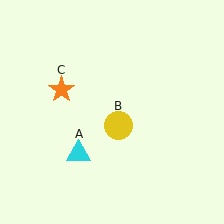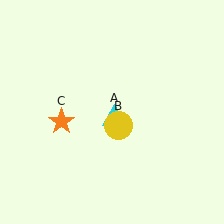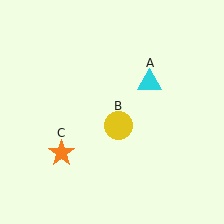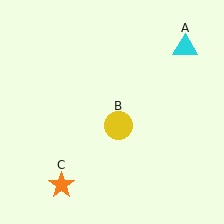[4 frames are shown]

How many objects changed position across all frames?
2 objects changed position: cyan triangle (object A), orange star (object C).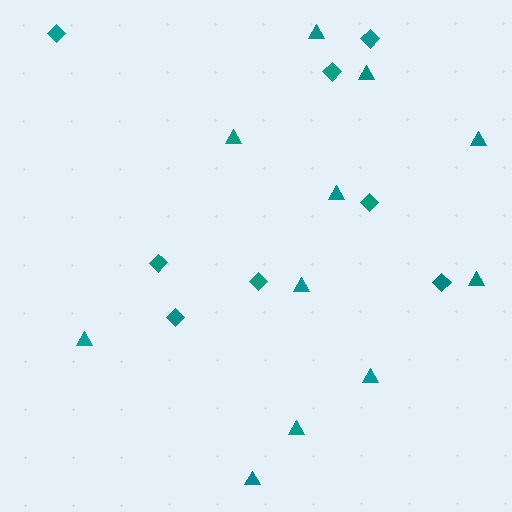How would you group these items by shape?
There are 2 groups: one group of triangles (11) and one group of diamonds (8).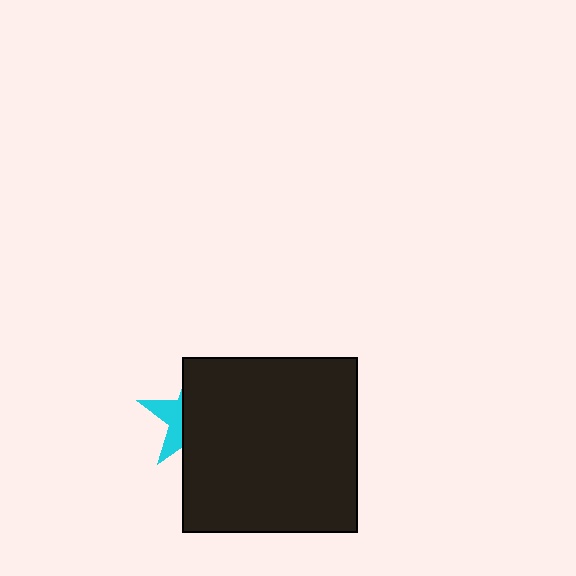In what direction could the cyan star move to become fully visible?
The cyan star could move left. That would shift it out from behind the black square entirely.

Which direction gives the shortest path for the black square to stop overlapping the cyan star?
Moving right gives the shortest separation.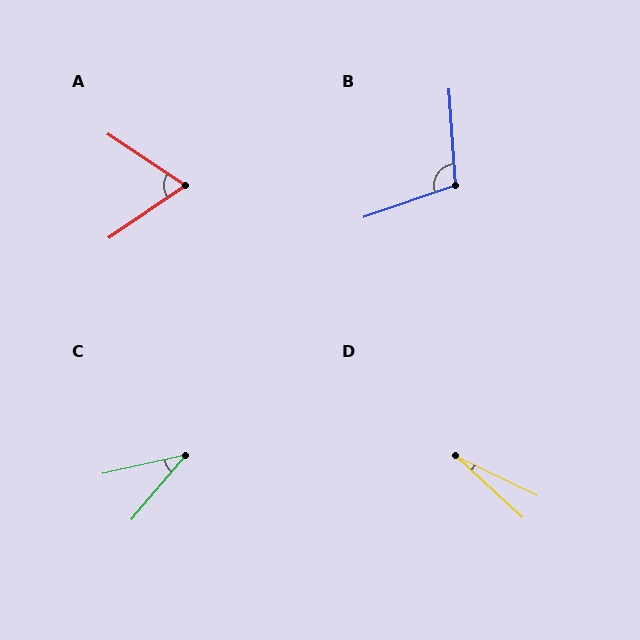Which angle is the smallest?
D, at approximately 17 degrees.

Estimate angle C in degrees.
Approximately 38 degrees.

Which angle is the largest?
B, at approximately 105 degrees.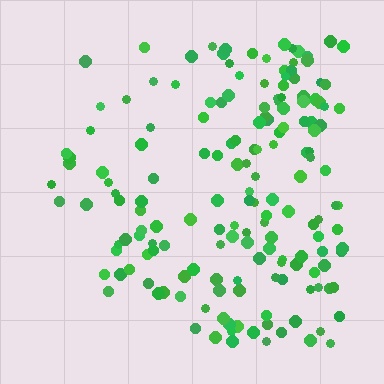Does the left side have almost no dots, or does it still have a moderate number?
Still a moderate number, just noticeably fewer than the right.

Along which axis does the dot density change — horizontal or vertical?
Horizontal.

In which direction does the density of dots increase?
From left to right, with the right side densest.